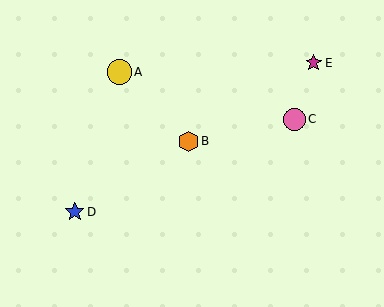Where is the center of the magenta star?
The center of the magenta star is at (314, 63).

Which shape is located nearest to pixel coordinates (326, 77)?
The magenta star (labeled E) at (314, 63) is nearest to that location.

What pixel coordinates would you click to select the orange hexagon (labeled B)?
Click at (188, 141) to select the orange hexagon B.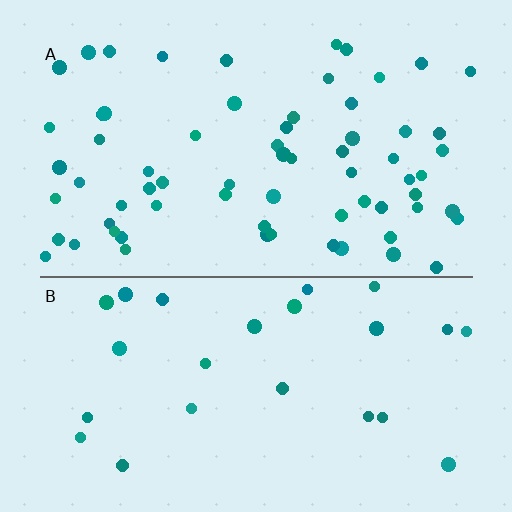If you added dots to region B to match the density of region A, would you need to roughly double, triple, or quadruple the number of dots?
Approximately triple.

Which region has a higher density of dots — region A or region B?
A (the top).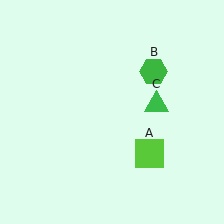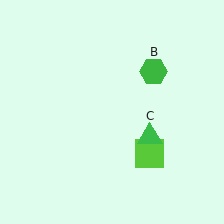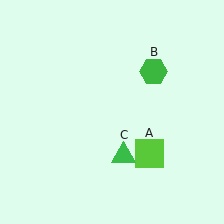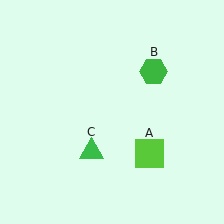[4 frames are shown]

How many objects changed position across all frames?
1 object changed position: green triangle (object C).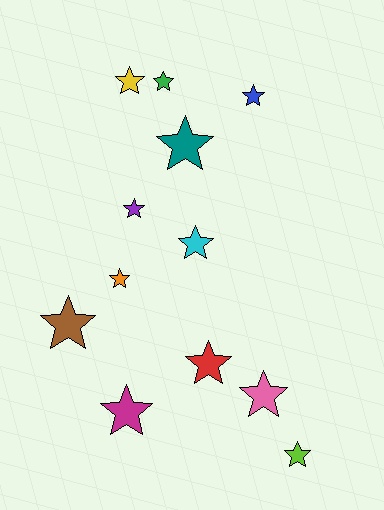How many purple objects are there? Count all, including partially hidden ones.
There is 1 purple object.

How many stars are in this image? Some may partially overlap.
There are 12 stars.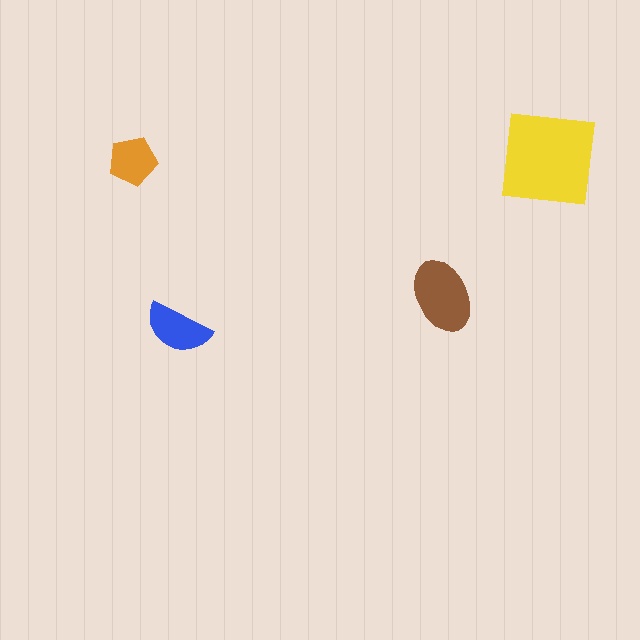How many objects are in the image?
There are 4 objects in the image.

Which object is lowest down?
The blue semicircle is bottommost.